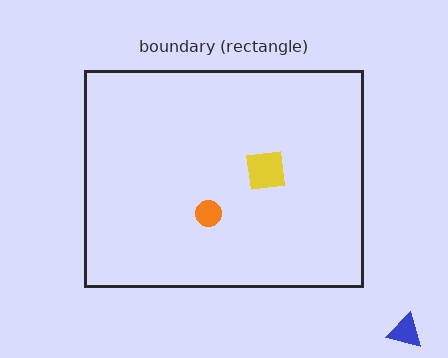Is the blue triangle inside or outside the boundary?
Outside.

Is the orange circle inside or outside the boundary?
Inside.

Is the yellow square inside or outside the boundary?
Inside.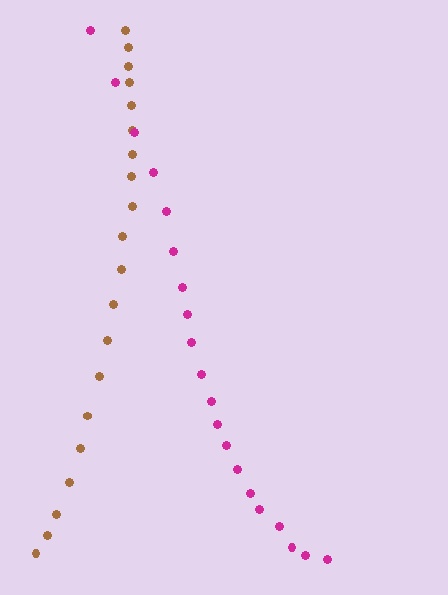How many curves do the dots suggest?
There are 2 distinct paths.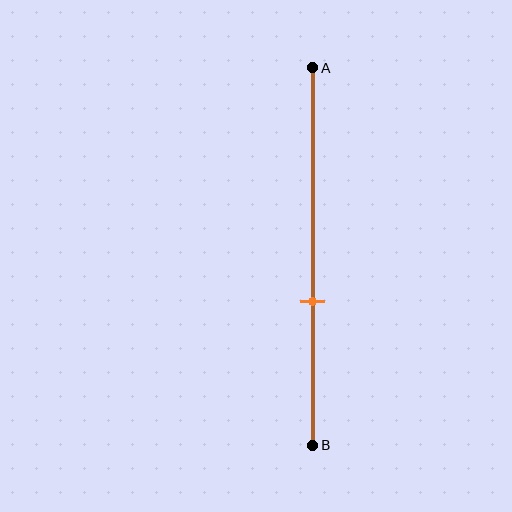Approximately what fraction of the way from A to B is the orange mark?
The orange mark is approximately 60% of the way from A to B.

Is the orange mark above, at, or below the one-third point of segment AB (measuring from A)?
The orange mark is below the one-third point of segment AB.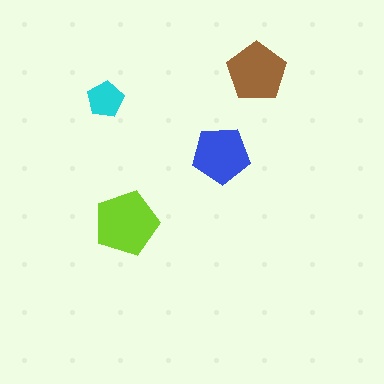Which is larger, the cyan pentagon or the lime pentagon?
The lime one.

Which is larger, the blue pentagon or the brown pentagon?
The brown one.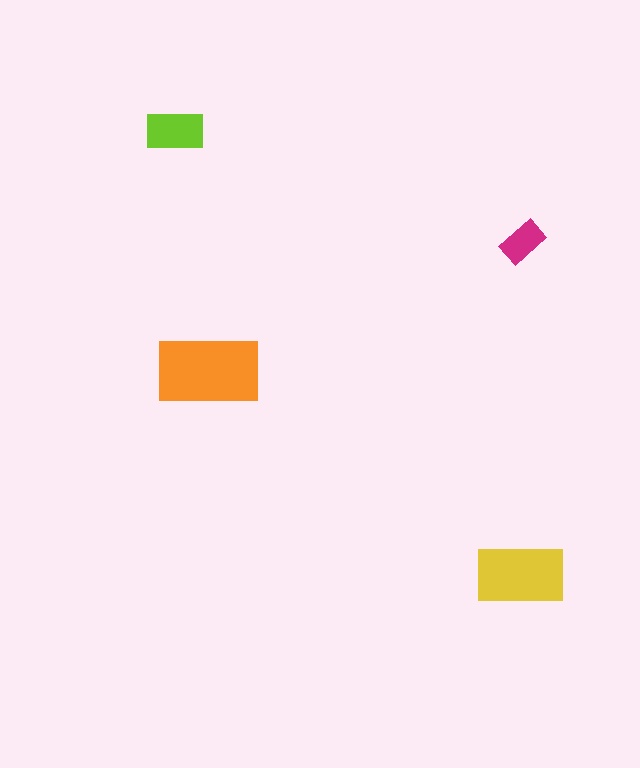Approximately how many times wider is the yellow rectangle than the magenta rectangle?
About 2 times wider.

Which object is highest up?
The lime rectangle is topmost.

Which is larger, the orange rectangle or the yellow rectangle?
The orange one.